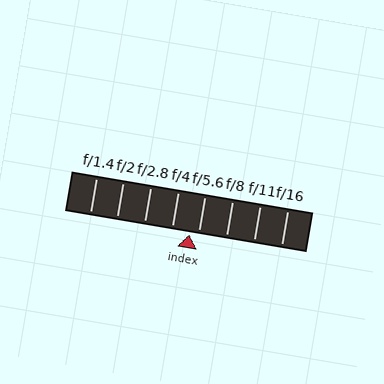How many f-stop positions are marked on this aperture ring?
There are 8 f-stop positions marked.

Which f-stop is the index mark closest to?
The index mark is closest to f/5.6.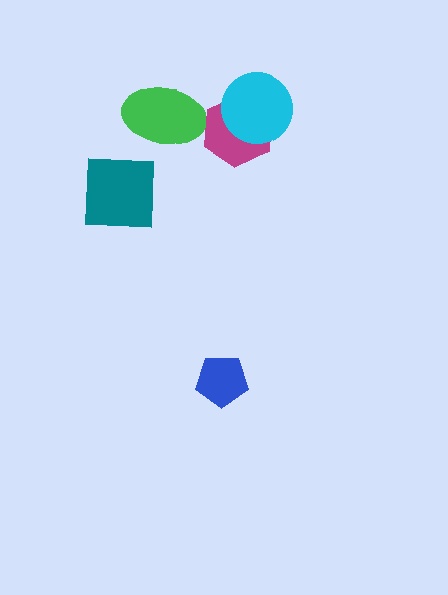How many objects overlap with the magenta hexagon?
1 object overlaps with the magenta hexagon.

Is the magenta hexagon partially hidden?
Yes, it is partially covered by another shape.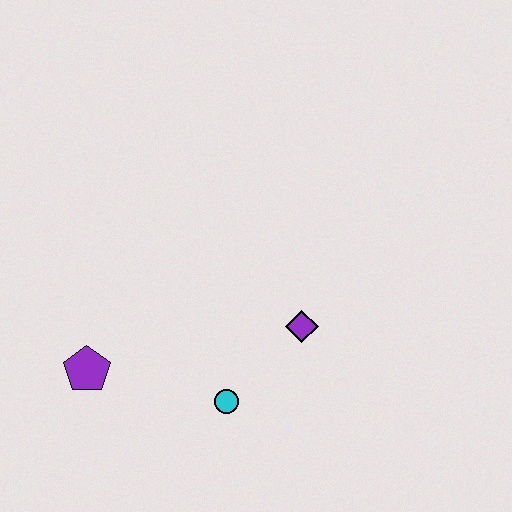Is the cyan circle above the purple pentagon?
No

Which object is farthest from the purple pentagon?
The purple diamond is farthest from the purple pentagon.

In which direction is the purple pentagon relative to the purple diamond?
The purple pentagon is to the left of the purple diamond.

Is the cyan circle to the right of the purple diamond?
No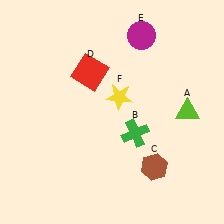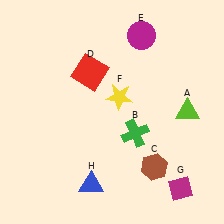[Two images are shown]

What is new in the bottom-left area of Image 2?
A blue triangle (H) was added in the bottom-left area of Image 2.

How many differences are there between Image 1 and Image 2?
There are 2 differences between the two images.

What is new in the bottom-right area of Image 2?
A magenta diamond (G) was added in the bottom-right area of Image 2.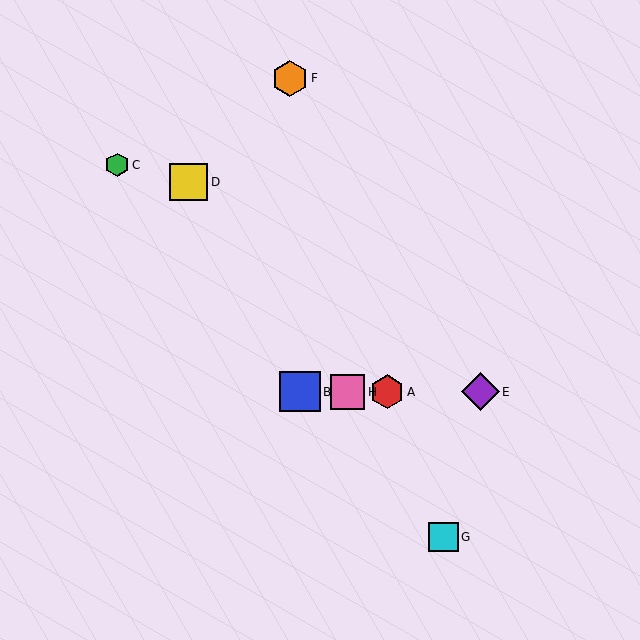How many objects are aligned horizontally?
4 objects (A, B, E, H) are aligned horizontally.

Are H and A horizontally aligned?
Yes, both are at y≈392.